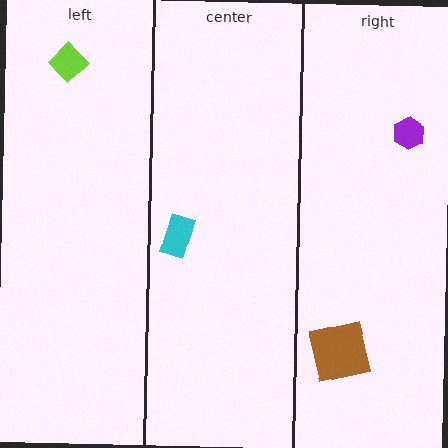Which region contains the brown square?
The right region.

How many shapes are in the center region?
1.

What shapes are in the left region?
The lime diamond.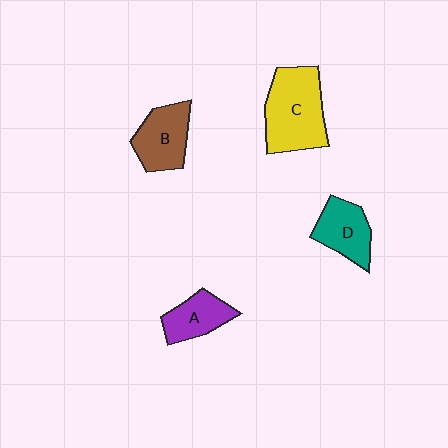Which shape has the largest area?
Shape C (yellow).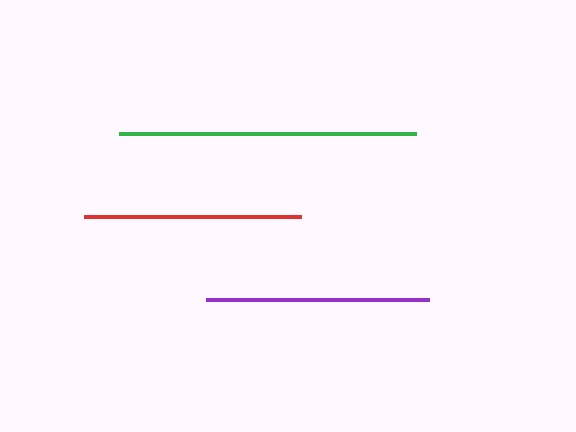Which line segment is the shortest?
The red line is the shortest at approximately 217 pixels.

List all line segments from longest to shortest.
From longest to shortest: green, purple, red.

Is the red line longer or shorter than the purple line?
The purple line is longer than the red line.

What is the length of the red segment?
The red segment is approximately 217 pixels long.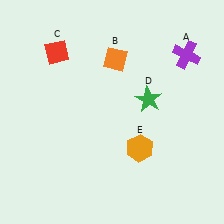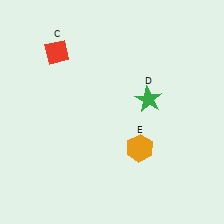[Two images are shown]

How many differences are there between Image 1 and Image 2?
There are 2 differences between the two images.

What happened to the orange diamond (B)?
The orange diamond (B) was removed in Image 2. It was in the top-right area of Image 1.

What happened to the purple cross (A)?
The purple cross (A) was removed in Image 2. It was in the top-right area of Image 1.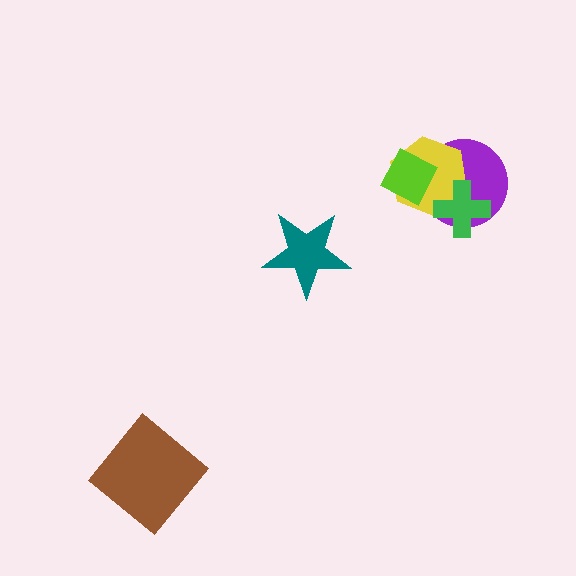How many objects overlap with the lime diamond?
2 objects overlap with the lime diamond.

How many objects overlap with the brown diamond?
0 objects overlap with the brown diamond.